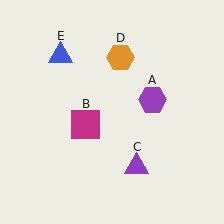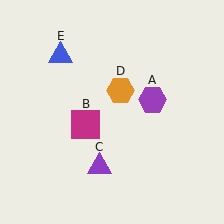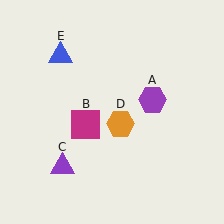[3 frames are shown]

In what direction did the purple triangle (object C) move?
The purple triangle (object C) moved left.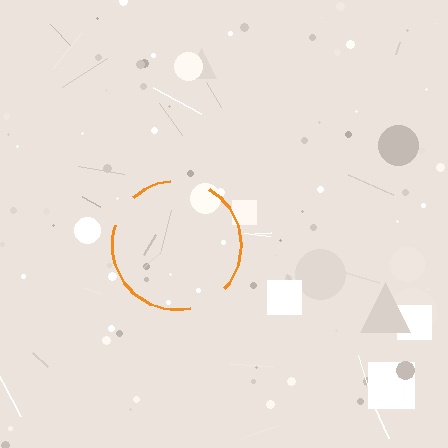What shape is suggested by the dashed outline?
The dashed outline suggests a circle.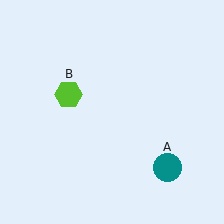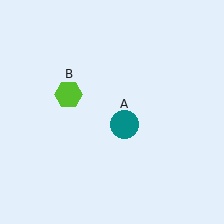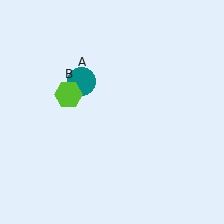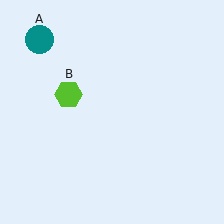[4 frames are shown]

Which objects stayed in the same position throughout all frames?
Lime hexagon (object B) remained stationary.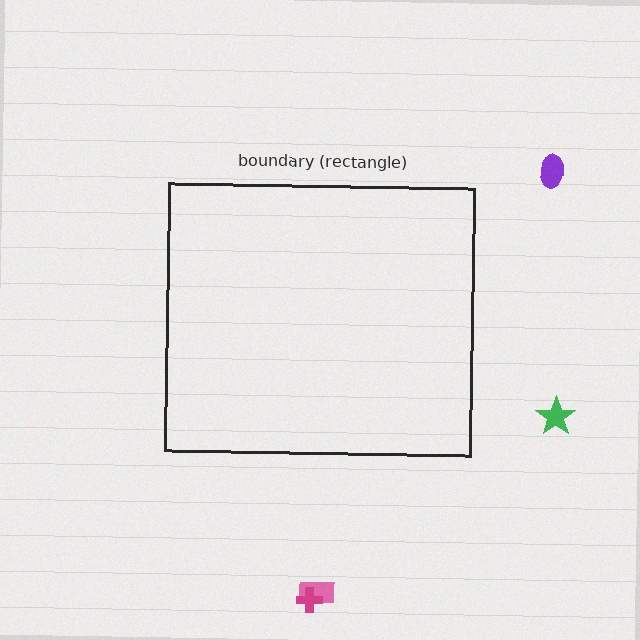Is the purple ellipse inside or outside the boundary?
Outside.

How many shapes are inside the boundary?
0 inside, 4 outside.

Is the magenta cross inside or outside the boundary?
Outside.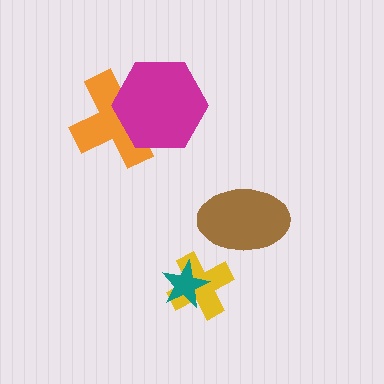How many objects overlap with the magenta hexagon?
1 object overlaps with the magenta hexagon.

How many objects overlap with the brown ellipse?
0 objects overlap with the brown ellipse.